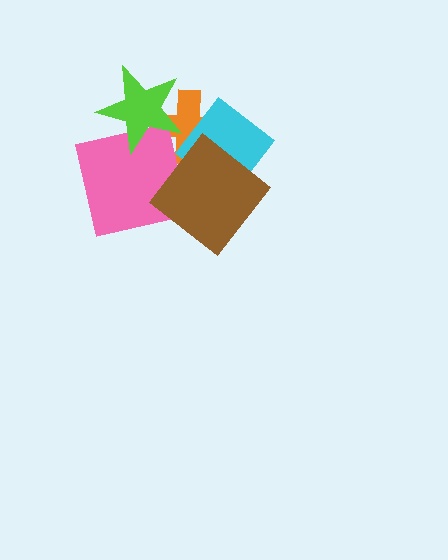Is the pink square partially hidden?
Yes, it is partially covered by another shape.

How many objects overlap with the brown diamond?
3 objects overlap with the brown diamond.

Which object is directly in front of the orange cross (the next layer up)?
The cyan diamond is directly in front of the orange cross.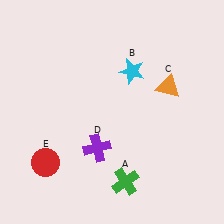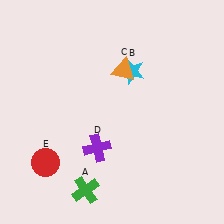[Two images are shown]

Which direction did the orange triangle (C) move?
The orange triangle (C) moved left.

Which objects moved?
The objects that moved are: the green cross (A), the orange triangle (C).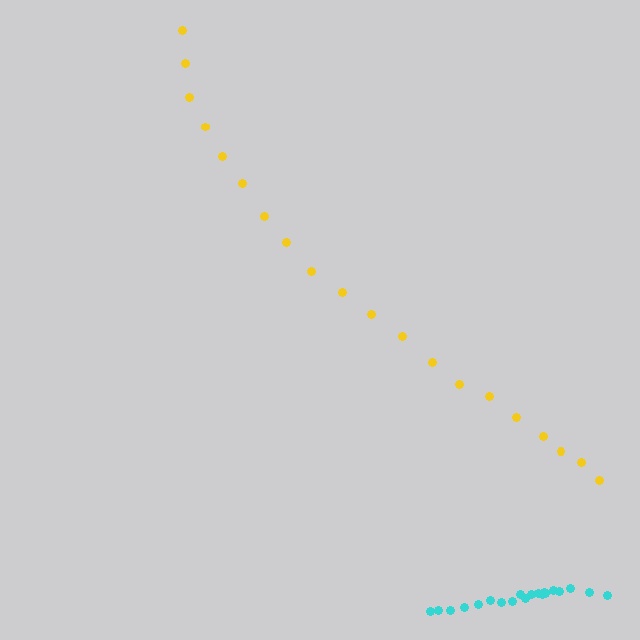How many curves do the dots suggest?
There are 2 distinct paths.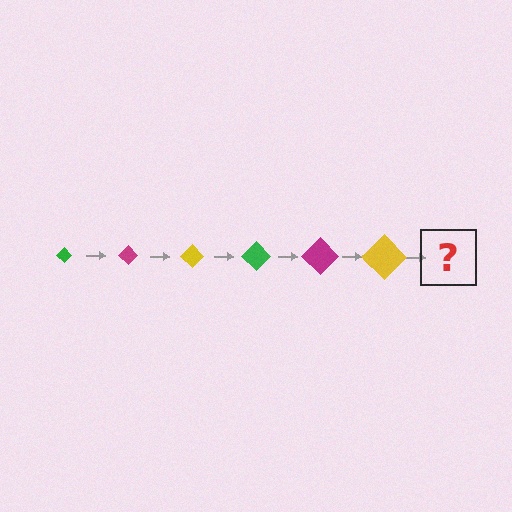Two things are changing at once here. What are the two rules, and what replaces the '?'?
The two rules are that the diamond grows larger each step and the color cycles through green, magenta, and yellow. The '?' should be a green diamond, larger than the previous one.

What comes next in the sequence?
The next element should be a green diamond, larger than the previous one.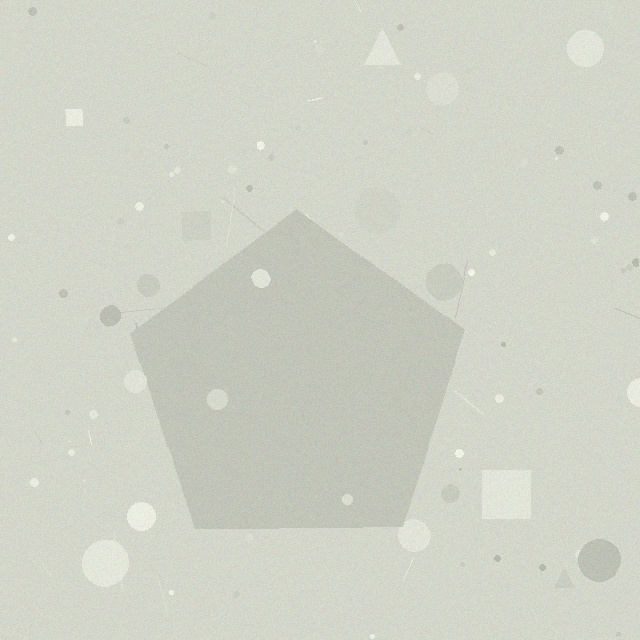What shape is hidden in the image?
A pentagon is hidden in the image.